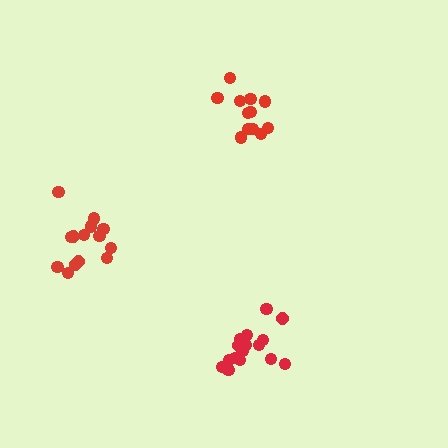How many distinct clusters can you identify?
There are 3 distinct clusters.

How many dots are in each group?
Group 1: 12 dots, Group 2: 14 dots, Group 3: 16 dots (42 total).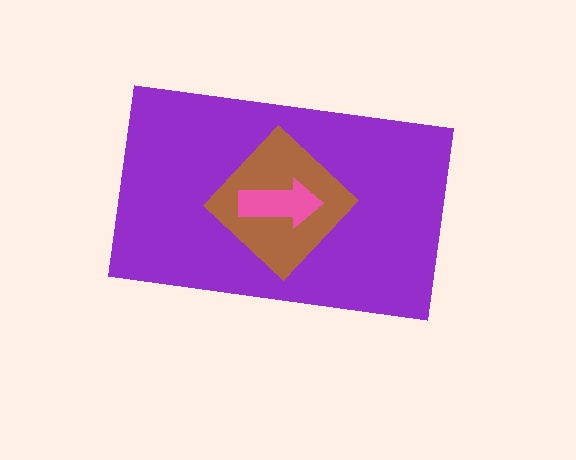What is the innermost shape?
The pink arrow.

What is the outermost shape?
The purple rectangle.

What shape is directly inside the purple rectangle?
The brown diamond.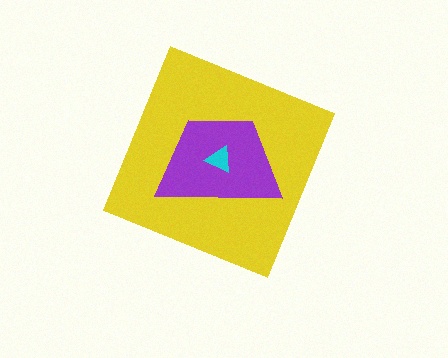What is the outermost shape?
The yellow diamond.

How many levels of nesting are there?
3.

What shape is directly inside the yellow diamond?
The purple trapezoid.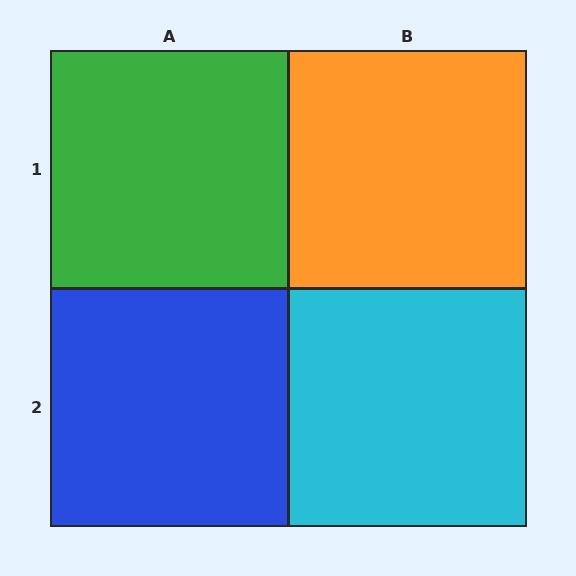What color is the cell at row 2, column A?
Blue.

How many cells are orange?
1 cell is orange.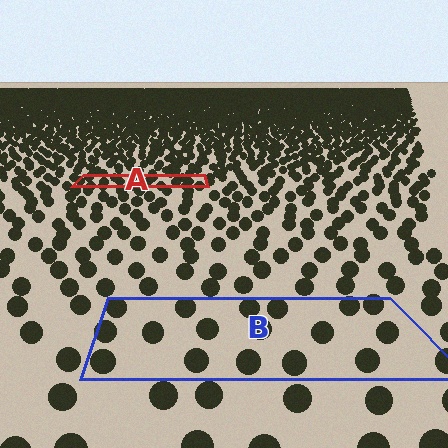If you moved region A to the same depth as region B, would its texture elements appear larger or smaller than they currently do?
They would appear larger. At a closer depth, the same texture elements are projected at a bigger on-screen size.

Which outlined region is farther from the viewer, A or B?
Region A is farther from the viewer — the texture elements inside it appear smaller and more densely packed.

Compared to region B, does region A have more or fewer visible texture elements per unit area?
Region A has more texture elements per unit area — they are packed more densely because it is farther away.